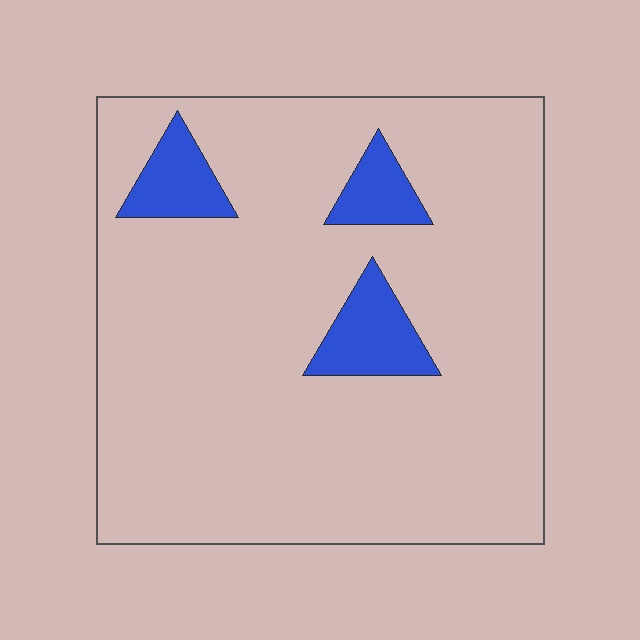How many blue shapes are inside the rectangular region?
3.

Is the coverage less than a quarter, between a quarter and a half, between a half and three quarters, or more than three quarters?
Less than a quarter.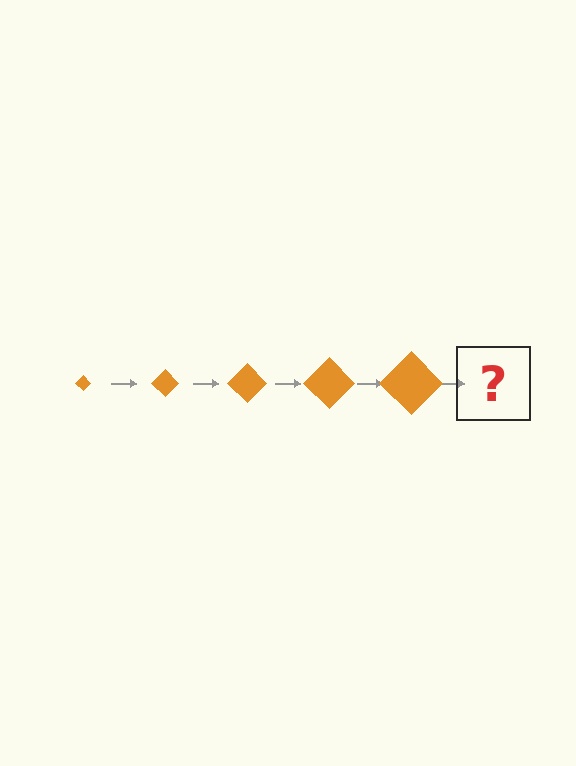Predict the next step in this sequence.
The next step is an orange diamond, larger than the previous one.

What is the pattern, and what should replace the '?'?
The pattern is that the diamond gets progressively larger each step. The '?' should be an orange diamond, larger than the previous one.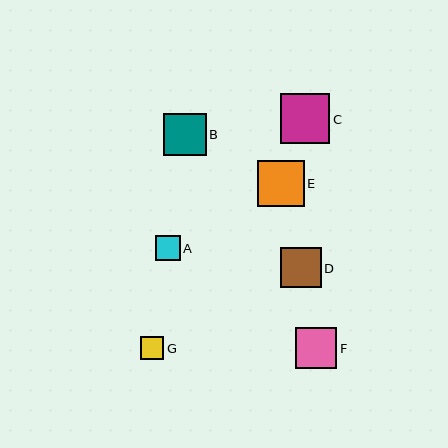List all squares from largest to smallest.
From largest to smallest: C, E, B, F, D, A, G.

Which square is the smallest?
Square G is the smallest with a size of approximately 23 pixels.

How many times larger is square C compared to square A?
Square C is approximately 2.0 times the size of square A.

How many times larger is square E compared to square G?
Square E is approximately 2.0 times the size of square G.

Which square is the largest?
Square C is the largest with a size of approximately 50 pixels.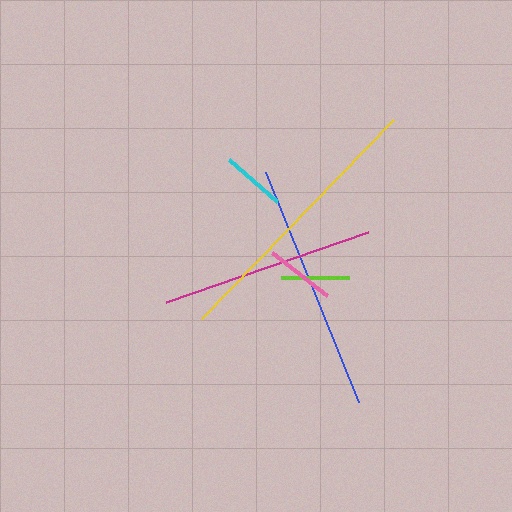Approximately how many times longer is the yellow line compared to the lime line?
The yellow line is approximately 4.0 times the length of the lime line.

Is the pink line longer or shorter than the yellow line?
The yellow line is longer than the pink line.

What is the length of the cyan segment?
The cyan segment is approximately 64 pixels long.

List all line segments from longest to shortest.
From longest to shortest: yellow, blue, magenta, pink, lime, cyan.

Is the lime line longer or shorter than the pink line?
The pink line is longer than the lime line.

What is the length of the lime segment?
The lime segment is approximately 68 pixels long.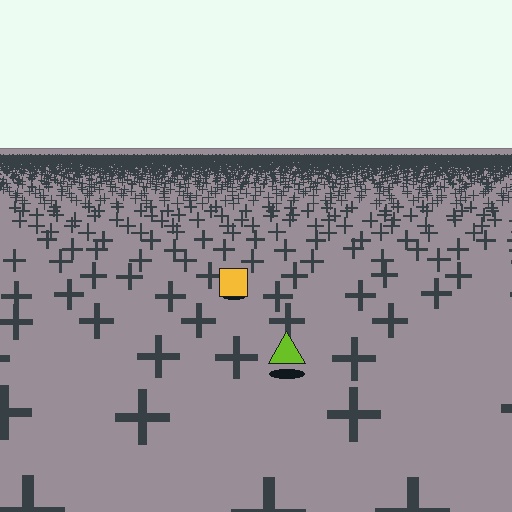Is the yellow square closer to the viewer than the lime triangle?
No. The lime triangle is closer — you can tell from the texture gradient: the ground texture is coarser near it.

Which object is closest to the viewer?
The lime triangle is closest. The texture marks near it are larger and more spread out.